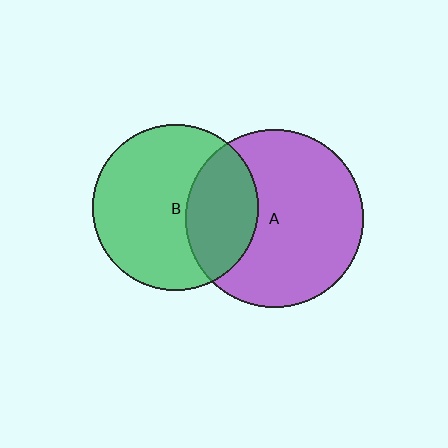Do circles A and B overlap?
Yes.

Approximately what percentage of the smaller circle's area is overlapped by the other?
Approximately 35%.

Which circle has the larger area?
Circle A (purple).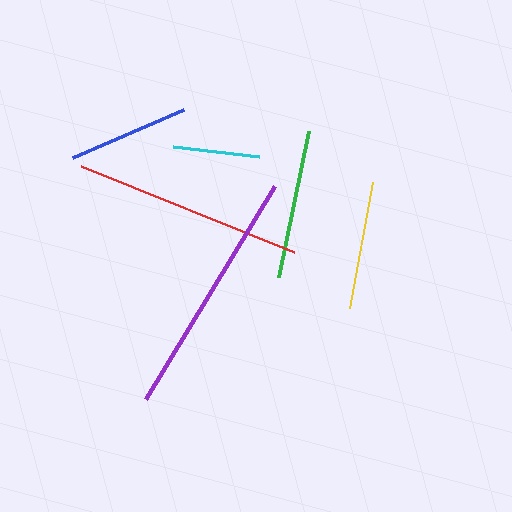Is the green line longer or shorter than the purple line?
The purple line is longer than the green line.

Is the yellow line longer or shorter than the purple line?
The purple line is longer than the yellow line.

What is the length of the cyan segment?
The cyan segment is approximately 86 pixels long.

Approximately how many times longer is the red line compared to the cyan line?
The red line is approximately 2.7 times the length of the cyan line.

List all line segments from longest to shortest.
From longest to shortest: purple, red, green, yellow, blue, cyan.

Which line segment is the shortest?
The cyan line is the shortest at approximately 86 pixels.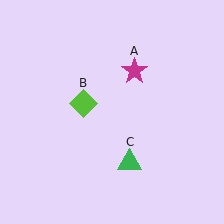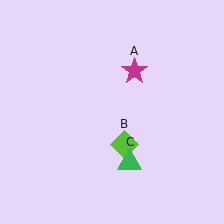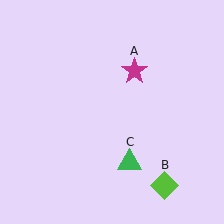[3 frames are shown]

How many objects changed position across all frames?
1 object changed position: lime diamond (object B).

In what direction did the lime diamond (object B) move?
The lime diamond (object B) moved down and to the right.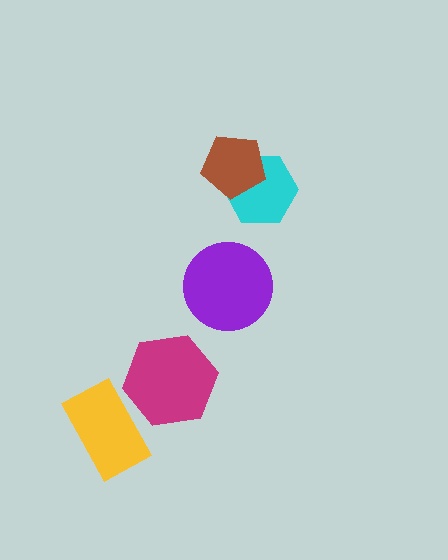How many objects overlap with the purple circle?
0 objects overlap with the purple circle.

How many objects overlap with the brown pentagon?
1 object overlaps with the brown pentagon.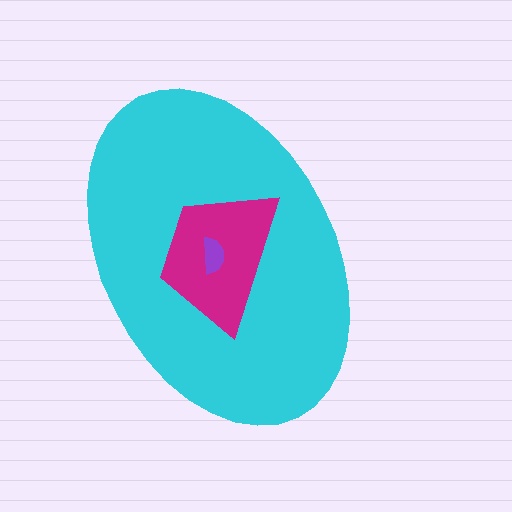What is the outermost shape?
The cyan ellipse.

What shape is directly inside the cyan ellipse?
The magenta trapezoid.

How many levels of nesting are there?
3.